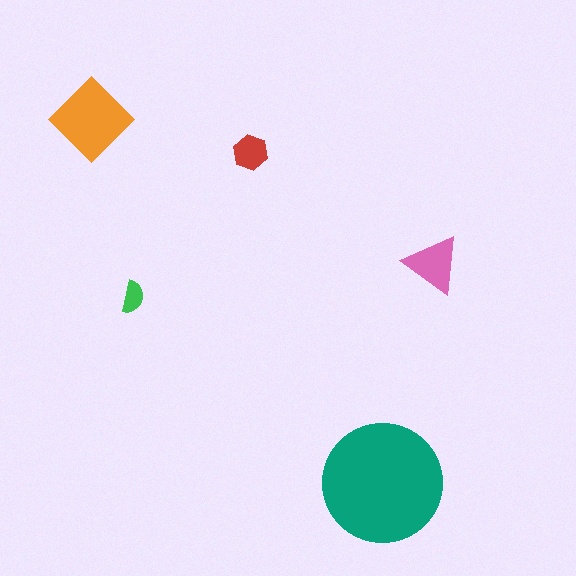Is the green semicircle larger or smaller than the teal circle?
Smaller.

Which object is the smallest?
The green semicircle.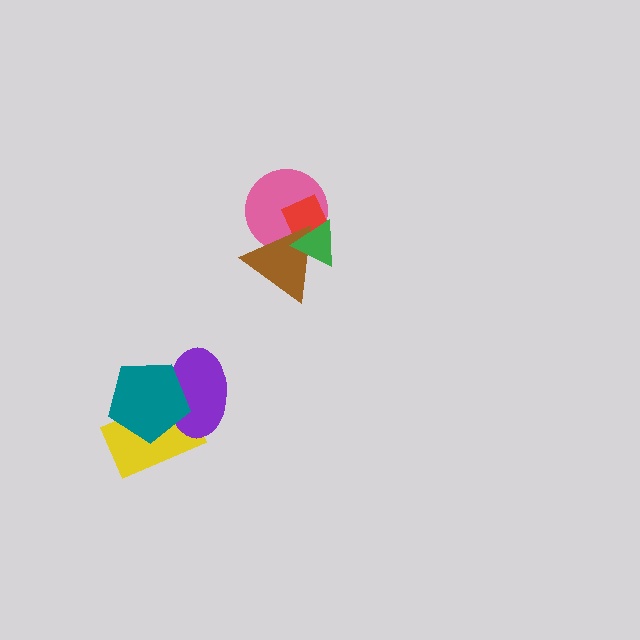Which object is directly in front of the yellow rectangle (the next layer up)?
The purple ellipse is directly in front of the yellow rectangle.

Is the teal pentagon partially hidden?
No, no other shape covers it.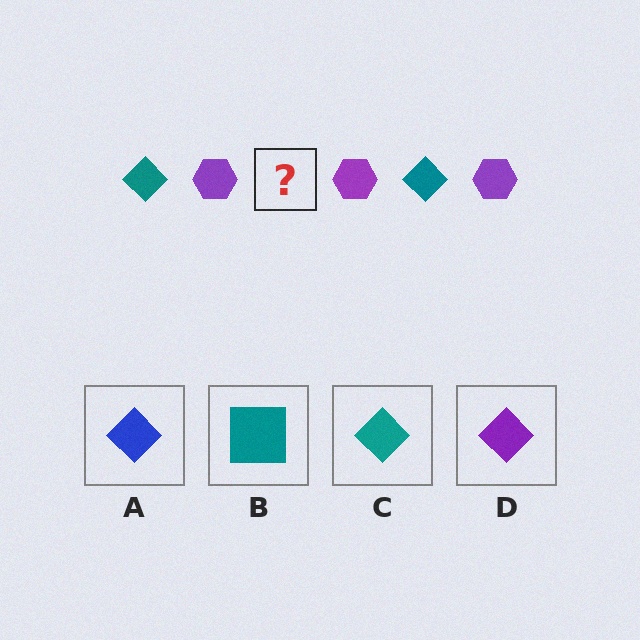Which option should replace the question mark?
Option C.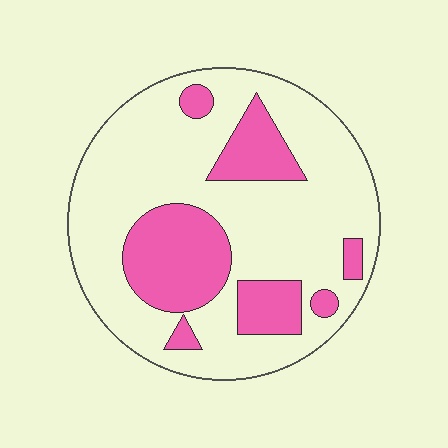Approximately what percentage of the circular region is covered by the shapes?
Approximately 25%.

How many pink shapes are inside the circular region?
7.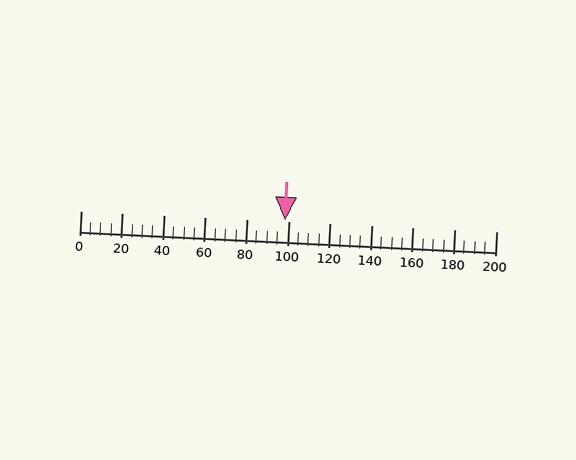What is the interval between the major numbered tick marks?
The major tick marks are spaced 20 units apart.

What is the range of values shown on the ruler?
The ruler shows values from 0 to 200.